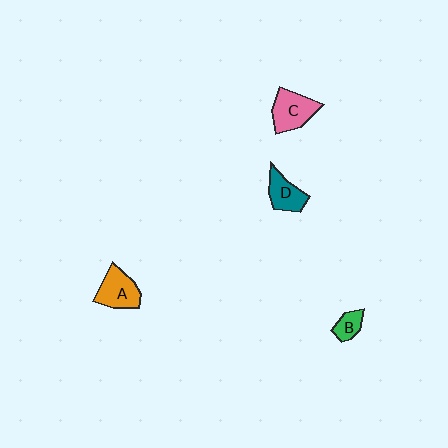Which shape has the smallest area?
Shape B (green).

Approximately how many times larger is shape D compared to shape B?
Approximately 1.7 times.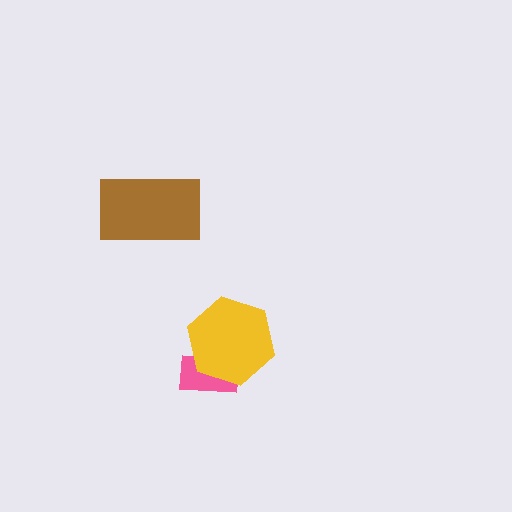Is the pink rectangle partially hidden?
Yes, it is partially covered by another shape.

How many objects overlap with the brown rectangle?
0 objects overlap with the brown rectangle.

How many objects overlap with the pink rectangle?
1 object overlaps with the pink rectangle.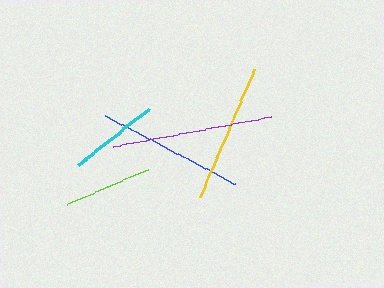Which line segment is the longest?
The purple line is the longest at approximately 161 pixels.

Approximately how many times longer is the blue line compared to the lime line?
The blue line is approximately 1.7 times the length of the lime line.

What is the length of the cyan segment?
The cyan segment is approximately 91 pixels long.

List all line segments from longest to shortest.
From longest to shortest: purple, blue, yellow, cyan, lime.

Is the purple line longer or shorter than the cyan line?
The purple line is longer than the cyan line.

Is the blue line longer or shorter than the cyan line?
The blue line is longer than the cyan line.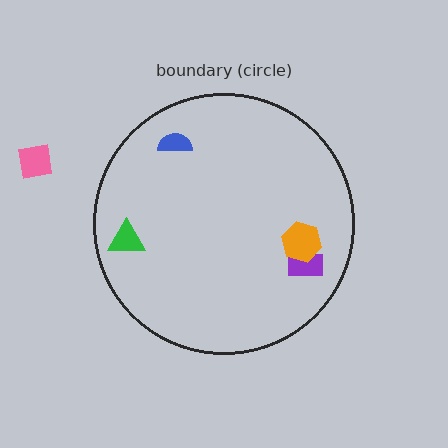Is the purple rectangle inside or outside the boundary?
Inside.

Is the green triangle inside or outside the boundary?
Inside.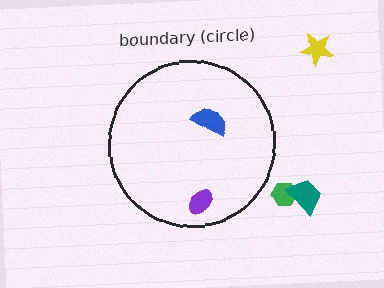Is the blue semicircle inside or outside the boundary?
Inside.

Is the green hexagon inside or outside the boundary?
Outside.